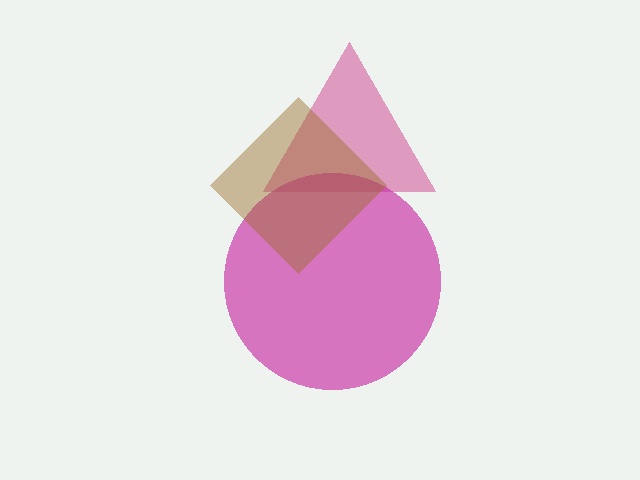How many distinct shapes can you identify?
There are 3 distinct shapes: a pink triangle, a magenta circle, a brown diamond.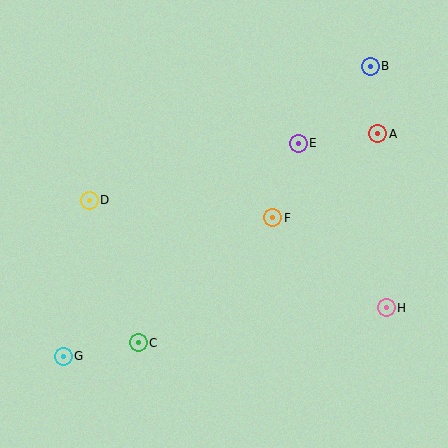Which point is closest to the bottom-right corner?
Point H is closest to the bottom-right corner.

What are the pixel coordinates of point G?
Point G is at (63, 356).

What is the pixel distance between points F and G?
The distance between F and G is 251 pixels.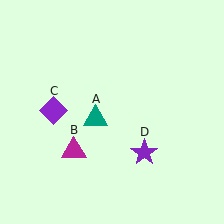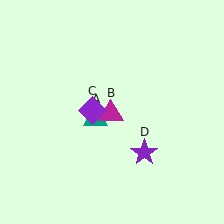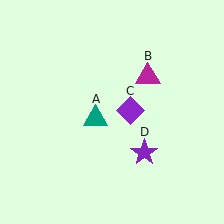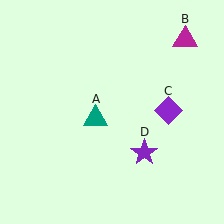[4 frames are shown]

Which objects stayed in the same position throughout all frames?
Teal triangle (object A) and purple star (object D) remained stationary.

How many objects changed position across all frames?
2 objects changed position: magenta triangle (object B), purple diamond (object C).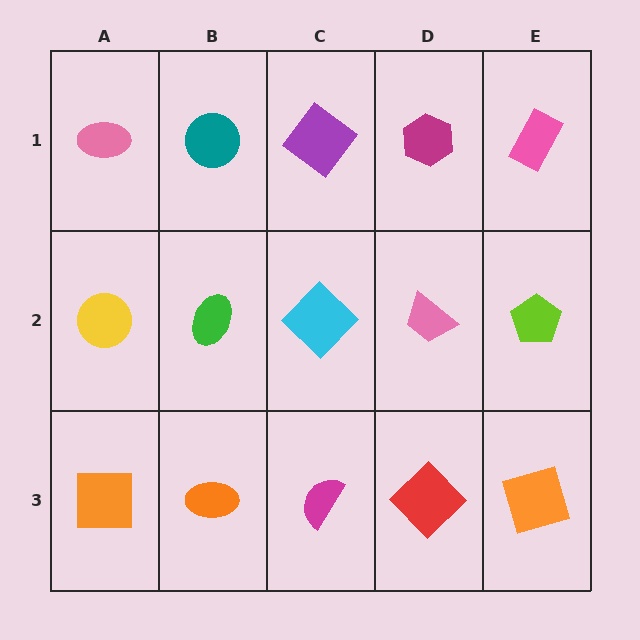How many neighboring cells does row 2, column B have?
4.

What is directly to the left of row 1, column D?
A purple diamond.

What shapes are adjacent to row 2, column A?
A pink ellipse (row 1, column A), an orange square (row 3, column A), a green ellipse (row 2, column B).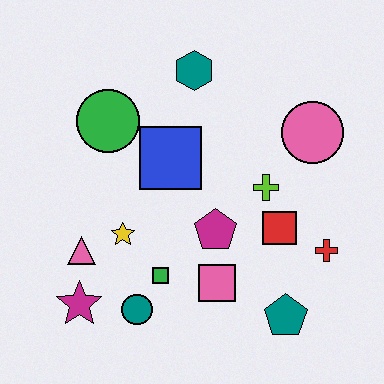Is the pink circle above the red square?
Yes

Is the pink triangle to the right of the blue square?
No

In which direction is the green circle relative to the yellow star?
The green circle is above the yellow star.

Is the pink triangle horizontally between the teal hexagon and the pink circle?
No